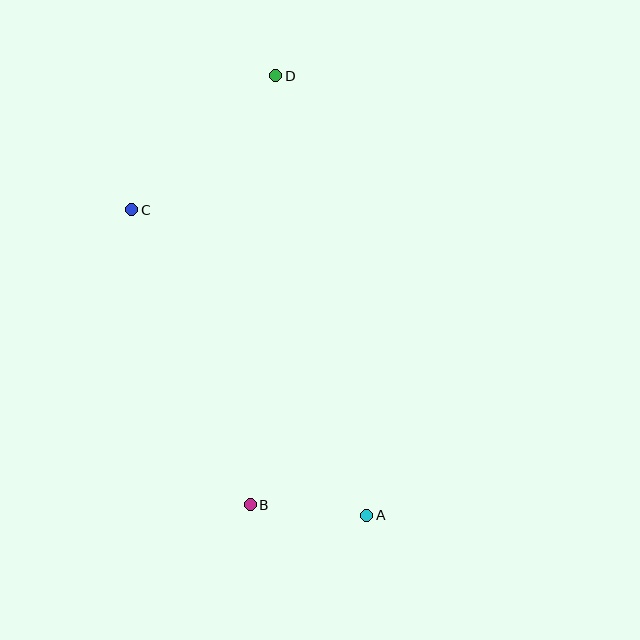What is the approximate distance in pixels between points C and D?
The distance between C and D is approximately 197 pixels.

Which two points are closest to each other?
Points A and B are closest to each other.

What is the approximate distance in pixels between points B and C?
The distance between B and C is approximately 318 pixels.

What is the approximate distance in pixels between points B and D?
The distance between B and D is approximately 430 pixels.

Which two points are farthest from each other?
Points A and D are farthest from each other.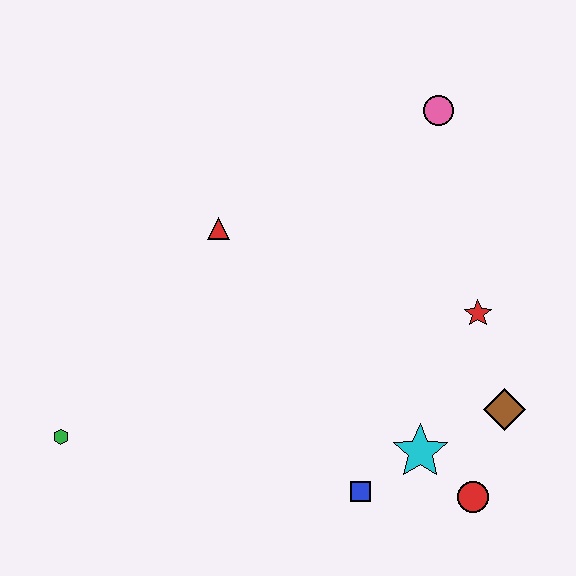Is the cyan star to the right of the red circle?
No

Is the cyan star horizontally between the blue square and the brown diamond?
Yes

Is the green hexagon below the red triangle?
Yes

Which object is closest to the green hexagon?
The red triangle is closest to the green hexagon.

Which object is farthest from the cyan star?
The green hexagon is farthest from the cyan star.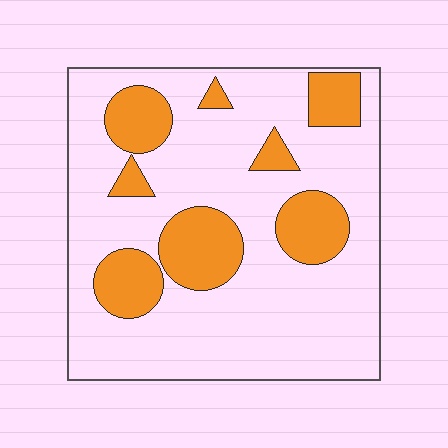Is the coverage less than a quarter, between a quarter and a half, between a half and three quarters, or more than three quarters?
Less than a quarter.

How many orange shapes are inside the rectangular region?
8.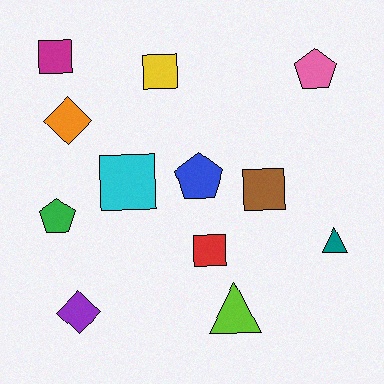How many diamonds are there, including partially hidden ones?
There are 2 diamonds.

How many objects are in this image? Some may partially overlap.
There are 12 objects.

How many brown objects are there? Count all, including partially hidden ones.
There is 1 brown object.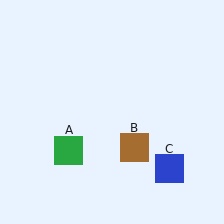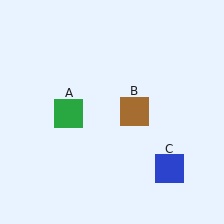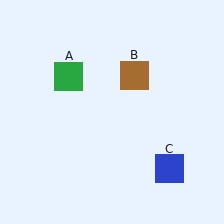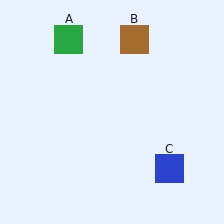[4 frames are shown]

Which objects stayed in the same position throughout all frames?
Blue square (object C) remained stationary.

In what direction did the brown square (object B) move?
The brown square (object B) moved up.